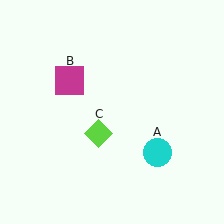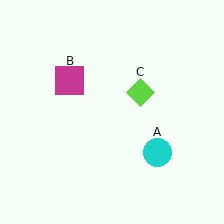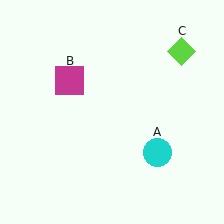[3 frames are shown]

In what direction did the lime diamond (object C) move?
The lime diamond (object C) moved up and to the right.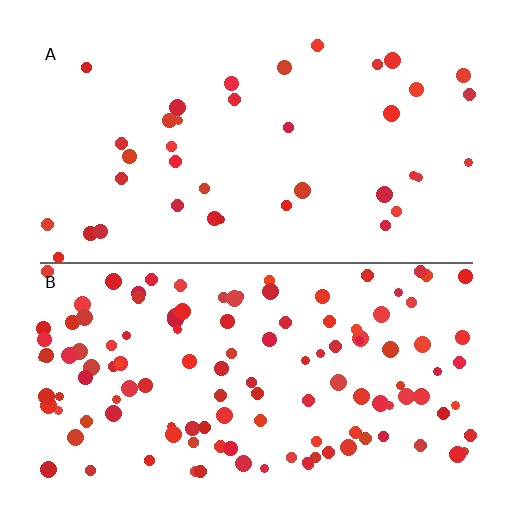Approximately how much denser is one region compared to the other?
Approximately 3.3× — region B over region A.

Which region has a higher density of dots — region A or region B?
B (the bottom).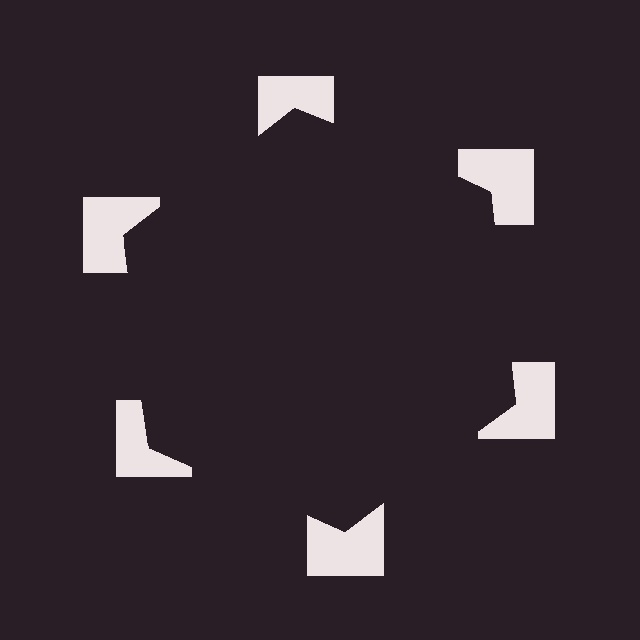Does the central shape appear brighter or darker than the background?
It typically appears slightly darker than the background, even though no actual brightness change is drawn.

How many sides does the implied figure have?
6 sides.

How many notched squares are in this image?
There are 6 — one at each vertex of the illusory hexagon.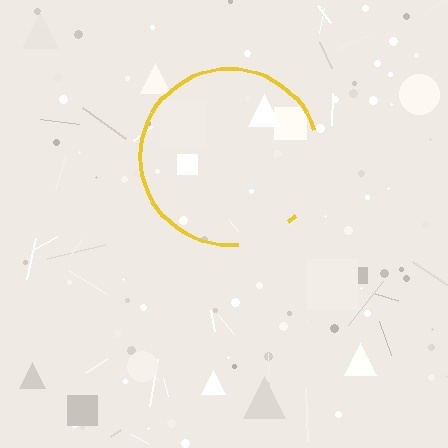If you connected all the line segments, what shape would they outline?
They would outline a circle.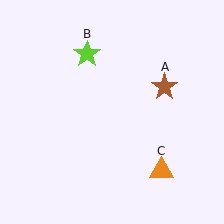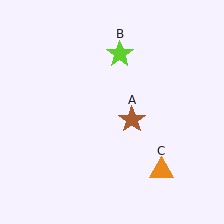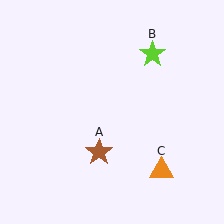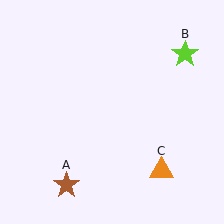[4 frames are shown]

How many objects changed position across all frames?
2 objects changed position: brown star (object A), lime star (object B).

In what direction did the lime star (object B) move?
The lime star (object B) moved right.